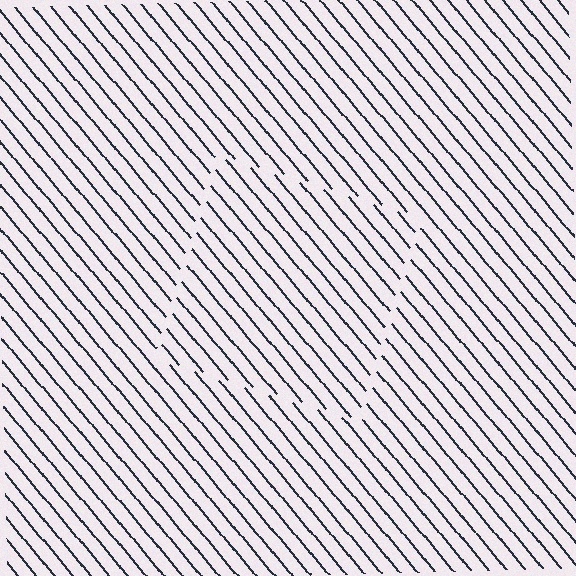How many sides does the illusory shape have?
4 sides — the line-ends trace a square.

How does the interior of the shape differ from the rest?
The interior of the shape contains the same grating, shifted by half a period — the contour is defined by the phase discontinuity where line-ends from the inner and outer gratings abut.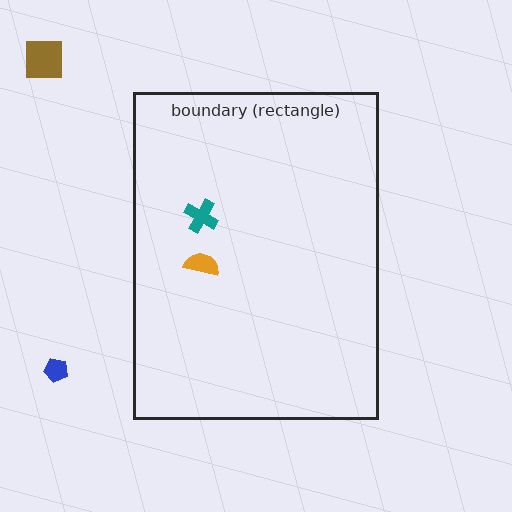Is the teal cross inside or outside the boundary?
Inside.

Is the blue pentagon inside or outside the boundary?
Outside.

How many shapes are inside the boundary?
2 inside, 2 outside.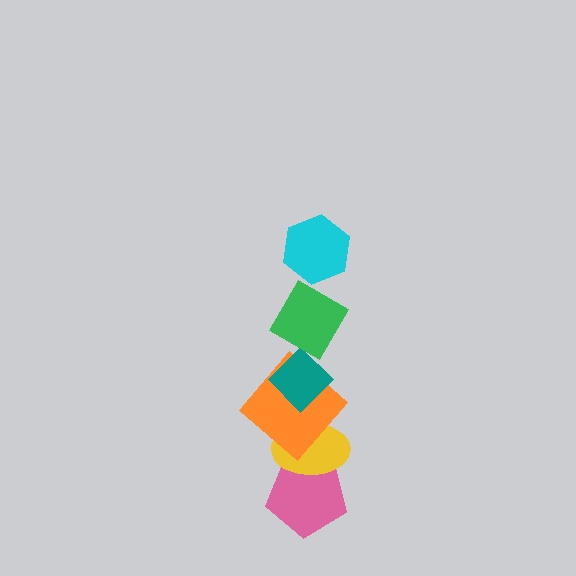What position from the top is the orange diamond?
The orange diamond is 4th from the top.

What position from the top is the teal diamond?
The teal diamond is 3rd from the top.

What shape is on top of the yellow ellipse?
The orange diamond is on top of the yellow ellipse.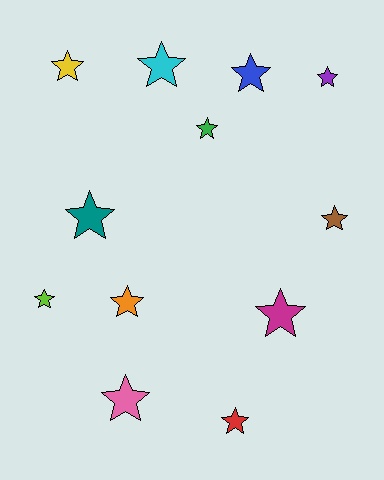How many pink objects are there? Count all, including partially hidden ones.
There is 1 pink object.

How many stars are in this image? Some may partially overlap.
There are 12 stars.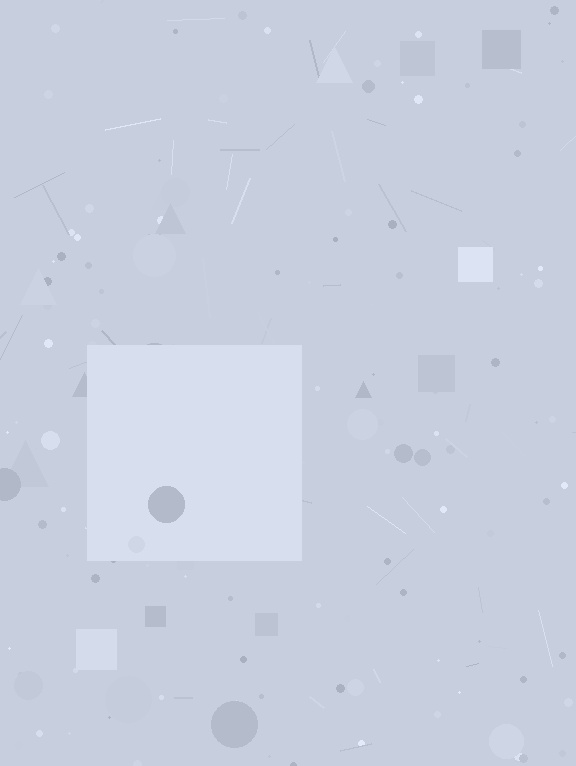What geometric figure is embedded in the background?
A square is embedded in the background.